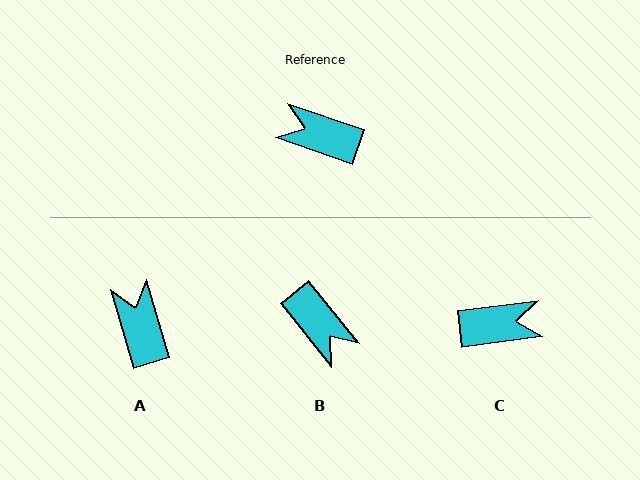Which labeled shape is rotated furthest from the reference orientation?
C, about 154 degrees away.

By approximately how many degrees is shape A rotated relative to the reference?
Approximately 55 degrees clockwise.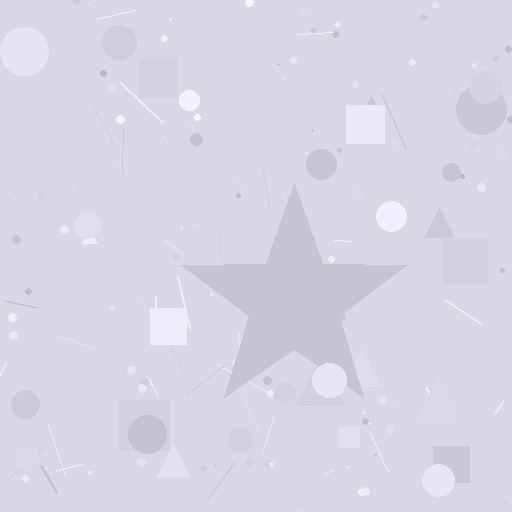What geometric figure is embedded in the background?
A star is embedded in the background.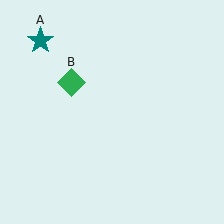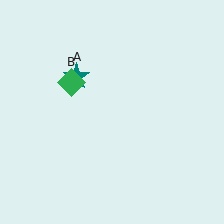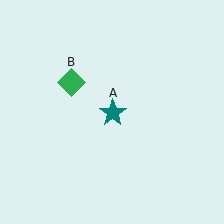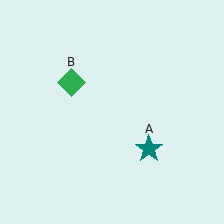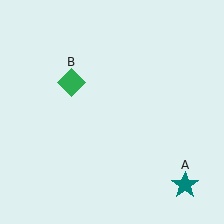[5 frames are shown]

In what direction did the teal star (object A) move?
The teal star (object A) moved down and to the right.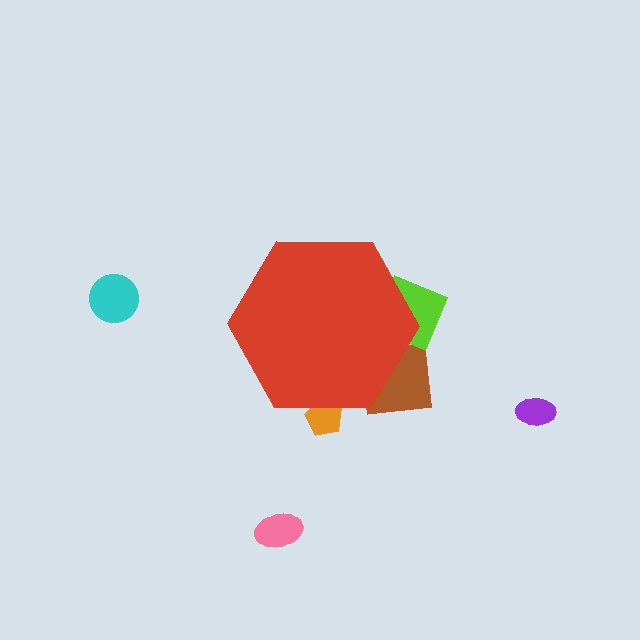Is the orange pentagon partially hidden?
Yes, the orange pentagon is partially hidden behind the red hexagon.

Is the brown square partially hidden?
Yes, the brown square is partially hidden behind the red hexagon.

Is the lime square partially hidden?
Yes, the lime square is partially hidden behind the red hexagon.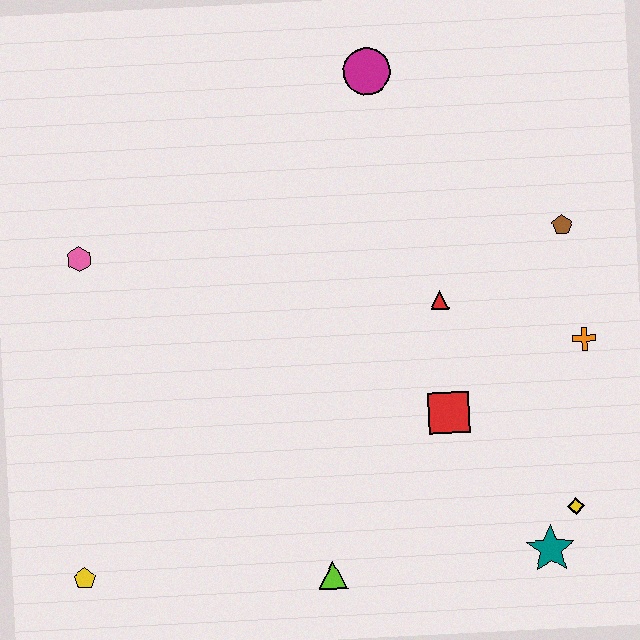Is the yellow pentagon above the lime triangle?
Yes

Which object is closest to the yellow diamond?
The teal star is closest to the yellow diamond.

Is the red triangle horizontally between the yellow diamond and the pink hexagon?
Yes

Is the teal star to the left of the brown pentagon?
Yes